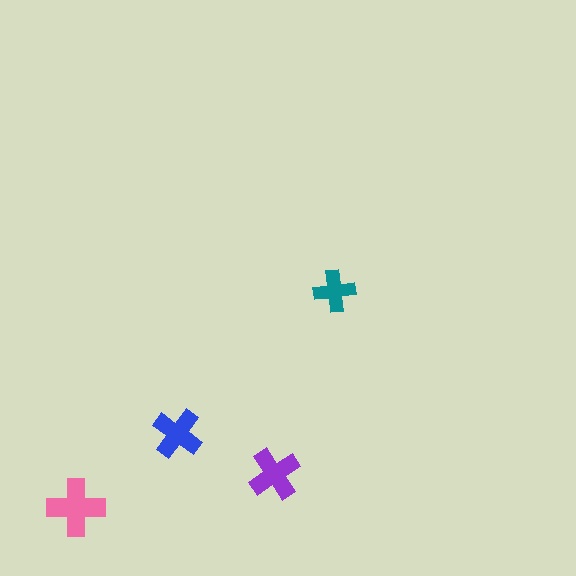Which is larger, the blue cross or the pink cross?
The pink one.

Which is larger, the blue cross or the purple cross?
The purple one.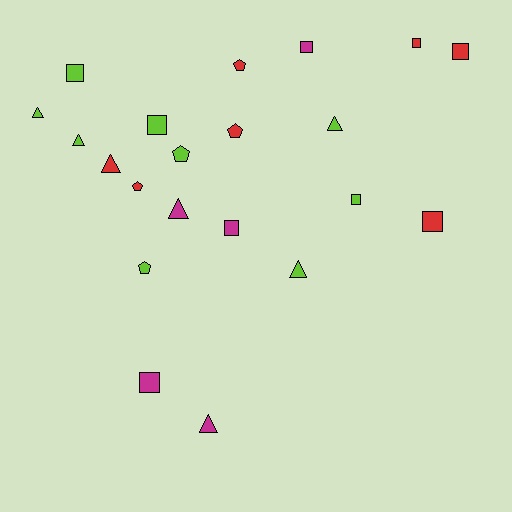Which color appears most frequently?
Lime, with 9 objects.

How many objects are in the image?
There are 21 objects.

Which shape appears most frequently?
Square, with 9 objects.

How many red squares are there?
There are 3 red squares.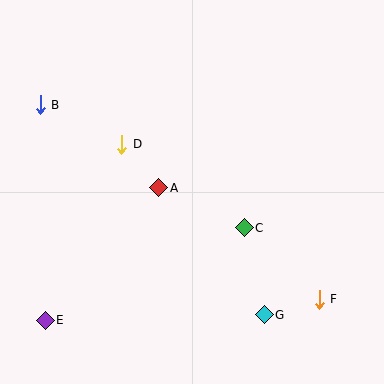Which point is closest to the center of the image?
Point A at (159, 188) is closest to the center.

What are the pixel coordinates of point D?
Point D is at (122, 144).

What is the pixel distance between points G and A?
The distance between G and A is 165 pixels.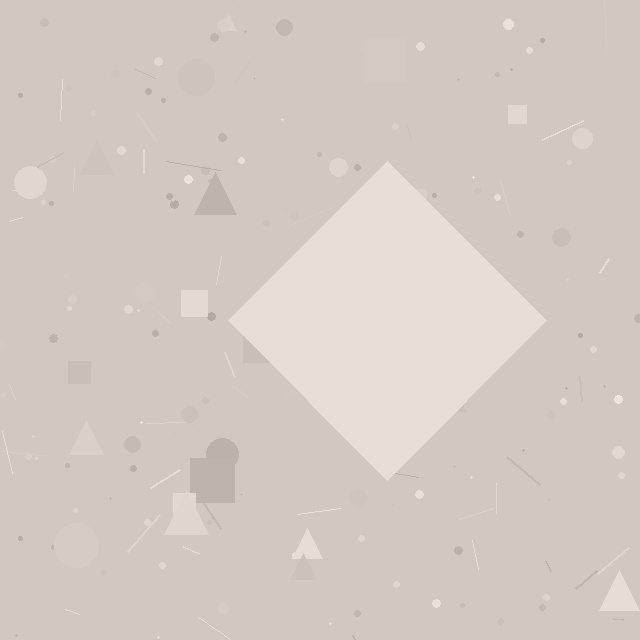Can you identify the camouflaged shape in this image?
The camouflaged shape is a diamond.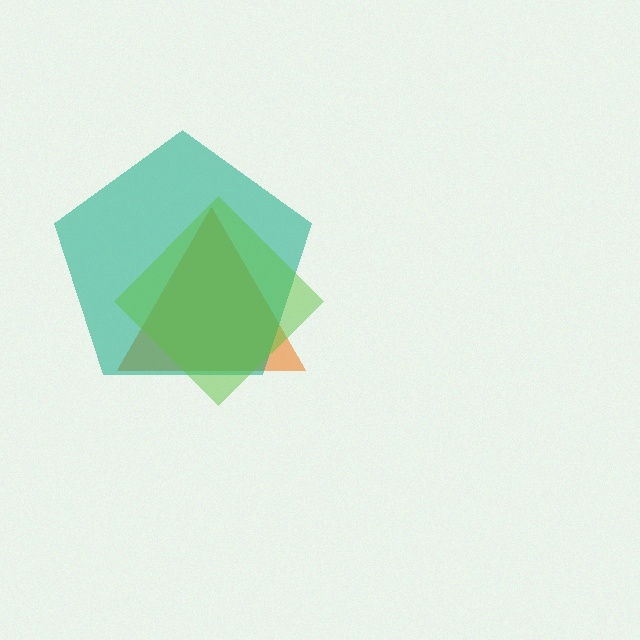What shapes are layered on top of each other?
The layered shapes are: an orange triangle, a teal pentagon, a lime diamond.